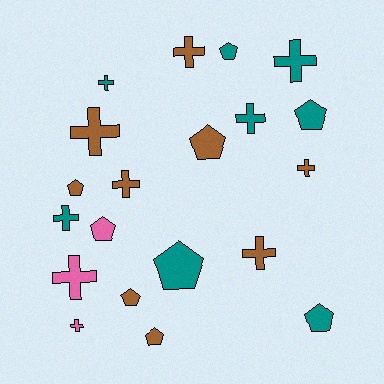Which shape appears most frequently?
Cross, with 11 objects.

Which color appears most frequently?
Brown, with 9 objects.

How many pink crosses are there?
There are 2 pink crosses.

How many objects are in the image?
There are 20 objects.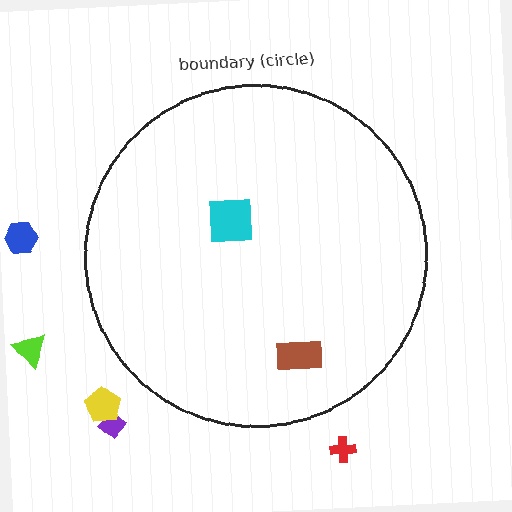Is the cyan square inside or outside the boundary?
Inside.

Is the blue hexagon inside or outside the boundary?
Outside.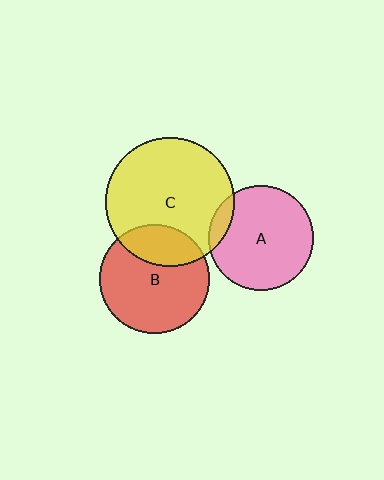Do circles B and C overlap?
Yes.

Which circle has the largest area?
Circle C (yellow).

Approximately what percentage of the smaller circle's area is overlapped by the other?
Approximately 25%.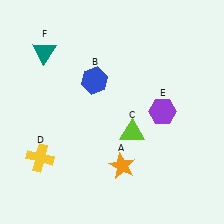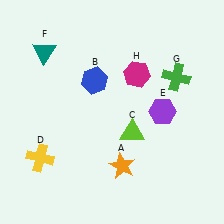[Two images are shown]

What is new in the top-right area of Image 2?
A magenta hexagon (H) was added in the top-right area of Image 2.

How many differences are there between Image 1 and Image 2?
There are 2 differences between the two images.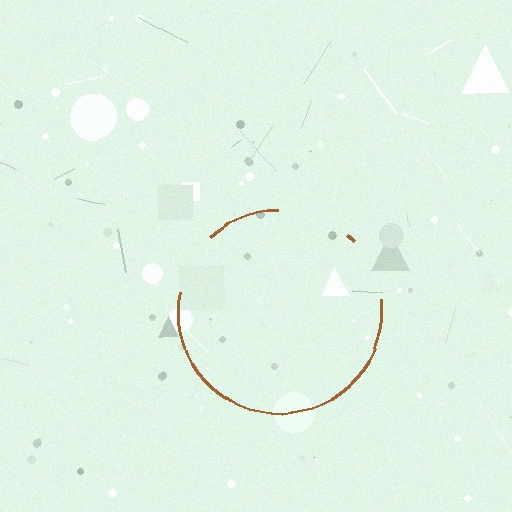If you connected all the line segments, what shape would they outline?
They would outline a circle.